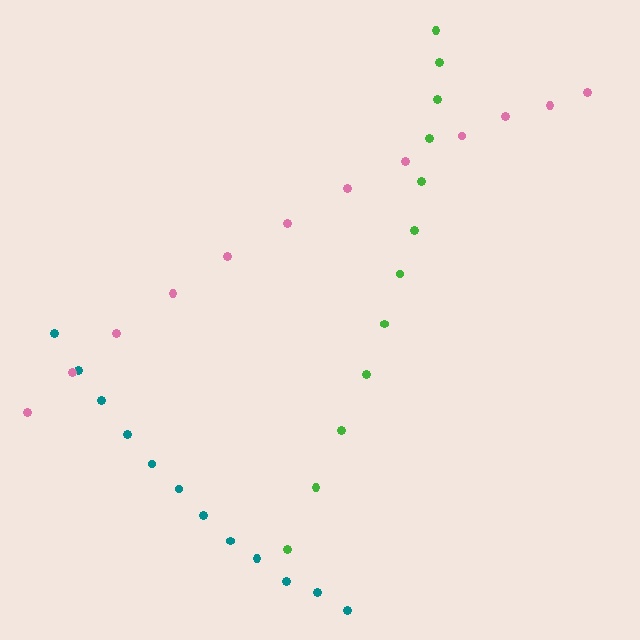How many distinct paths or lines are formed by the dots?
There are 3 distinct paths.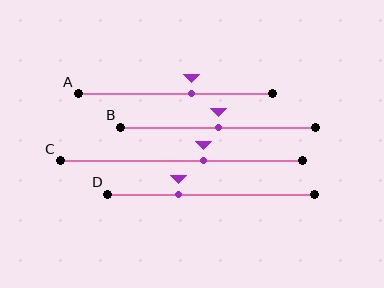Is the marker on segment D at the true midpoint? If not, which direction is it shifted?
No, the marker on segment D is shifted to the left by about 16% of the segment length.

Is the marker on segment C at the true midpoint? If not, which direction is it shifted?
No, the marker on segment C is shifted to the right by about 9% of the segment length.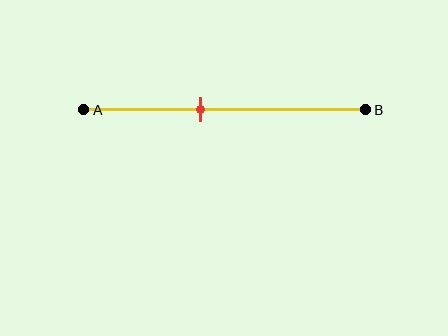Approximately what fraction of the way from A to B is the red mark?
The red mark is approximately 40% of the way from A to B.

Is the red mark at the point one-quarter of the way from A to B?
No, the mark is at about 40% from A, not at the 25% one-quarter point.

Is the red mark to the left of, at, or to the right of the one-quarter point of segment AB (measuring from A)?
The red mark is to the right of the one-quarter point of segment AB.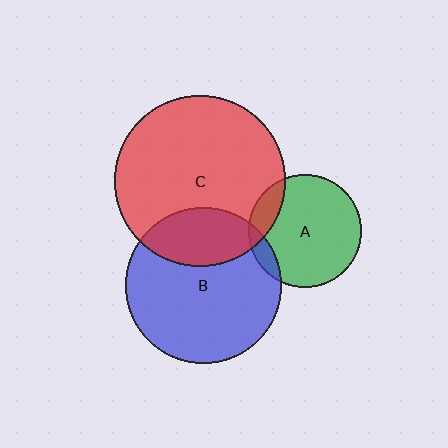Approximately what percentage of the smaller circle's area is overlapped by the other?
Approximately 10%.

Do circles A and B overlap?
Yes.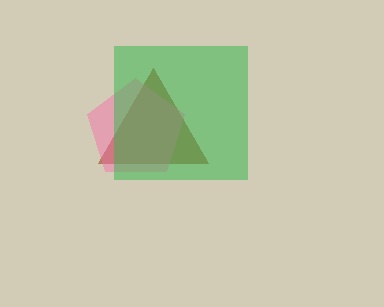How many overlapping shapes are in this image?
There are 3 overlapping shapes in the image.